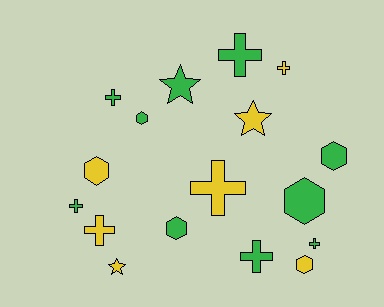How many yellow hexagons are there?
There are 2 yellow hexagons.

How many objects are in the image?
There are 17 objects.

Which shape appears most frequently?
Cross, with 8 objects.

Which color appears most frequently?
Green, with 10 objects.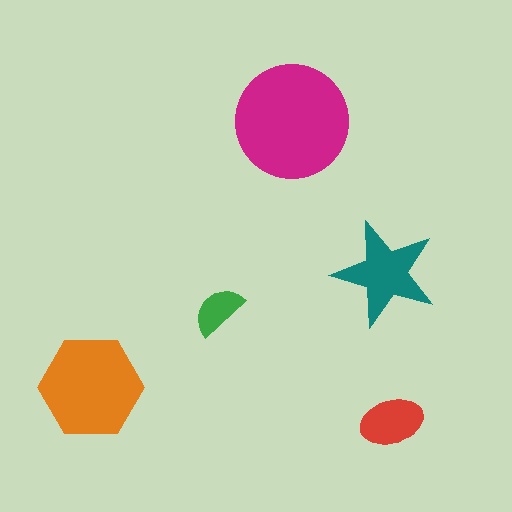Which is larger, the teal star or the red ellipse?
The teal star.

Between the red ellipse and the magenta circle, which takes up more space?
The magenta circle.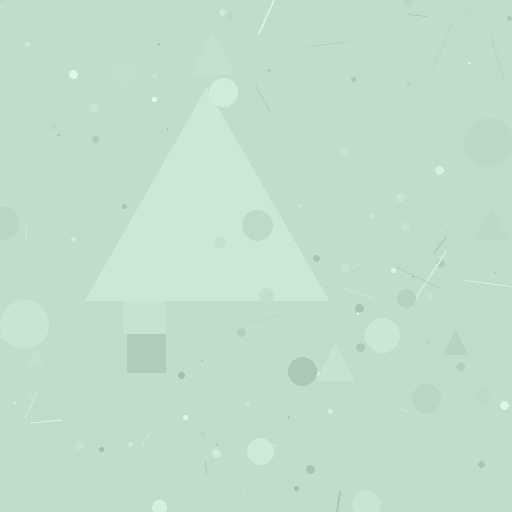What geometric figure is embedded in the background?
A triangle is embedded in the background.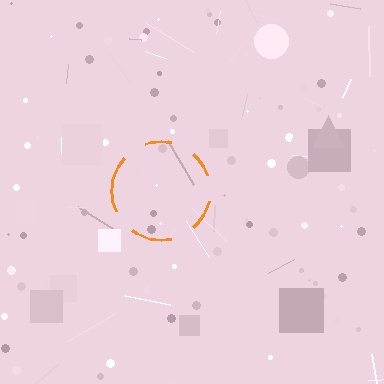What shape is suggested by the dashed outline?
The dashed outline suggests a circle.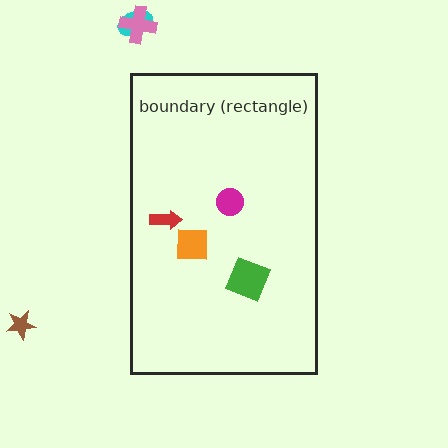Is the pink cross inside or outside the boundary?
Outside.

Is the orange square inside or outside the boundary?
Inside.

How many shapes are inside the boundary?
4 inside, 3 outside.